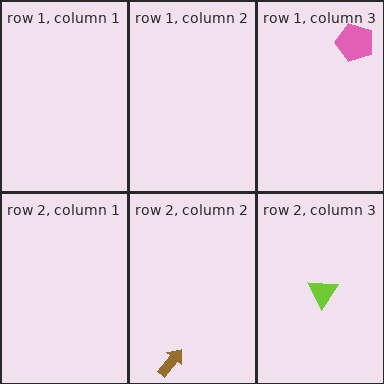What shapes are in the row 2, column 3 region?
The lime triangle.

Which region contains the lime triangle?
The row 2, column 3 region.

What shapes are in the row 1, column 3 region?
The pink pentagon.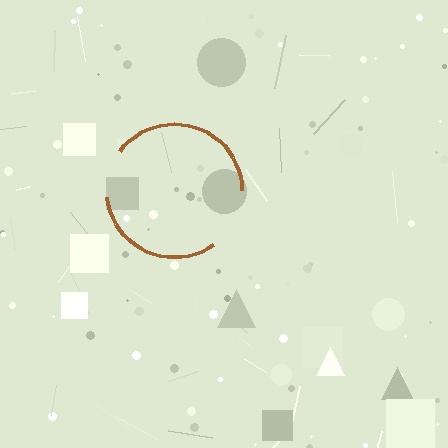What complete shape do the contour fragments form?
The contour fragments form a circle.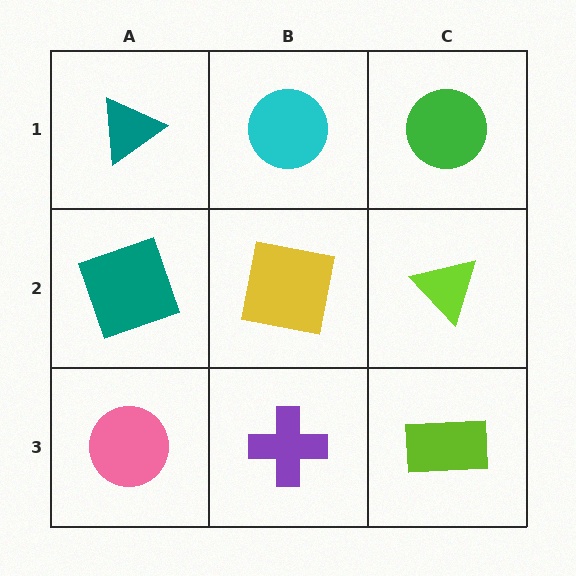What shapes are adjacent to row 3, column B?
A yellow square (row 2, column B), a pink circle (row 3, column A), a lime rectangle (row 3, column C).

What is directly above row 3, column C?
A lime triangle.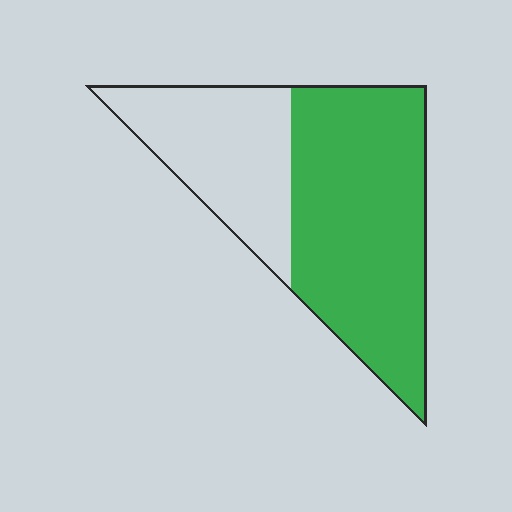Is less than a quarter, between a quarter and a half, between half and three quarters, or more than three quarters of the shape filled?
Between half and three quarters.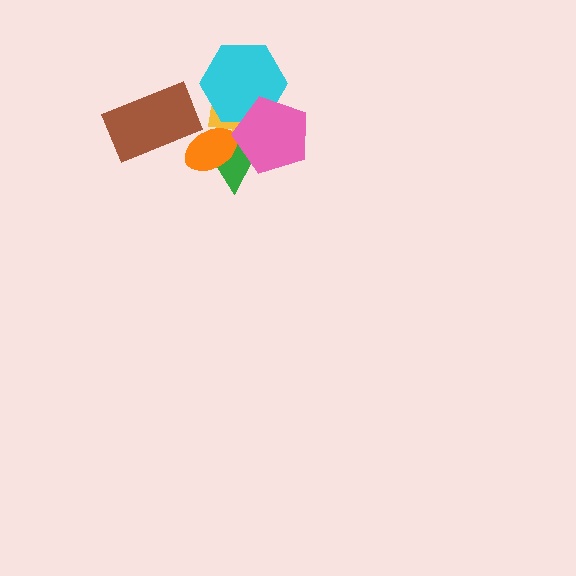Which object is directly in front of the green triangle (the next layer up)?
The orange ellipse is directly in front of the green triangle.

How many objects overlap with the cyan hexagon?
2 objects overlap with the cyan hexagon.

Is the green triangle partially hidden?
Yes, it is partially covered by another shape.